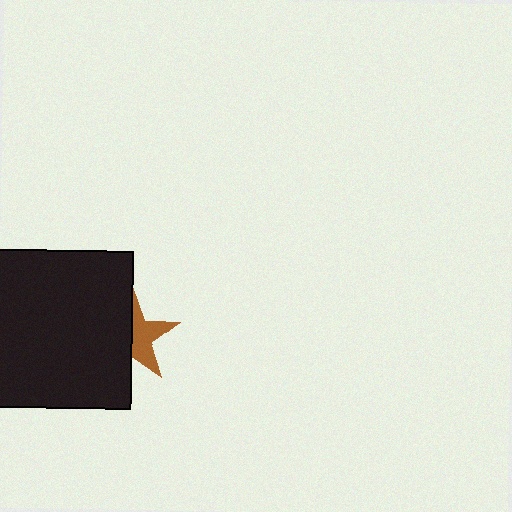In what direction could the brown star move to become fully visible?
The brown star could move right. That would shift it out from behind the black square entirely.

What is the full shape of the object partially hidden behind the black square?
The partially hidden object is a brown star.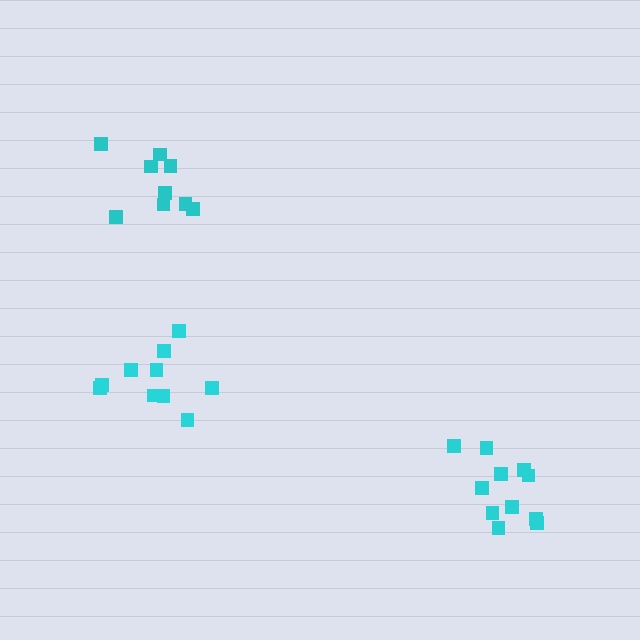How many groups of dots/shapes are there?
There are 3 groups.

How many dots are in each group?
Group 1: 10 dots, Group 2: 11 dots, Group 3: 9 dots (30 total).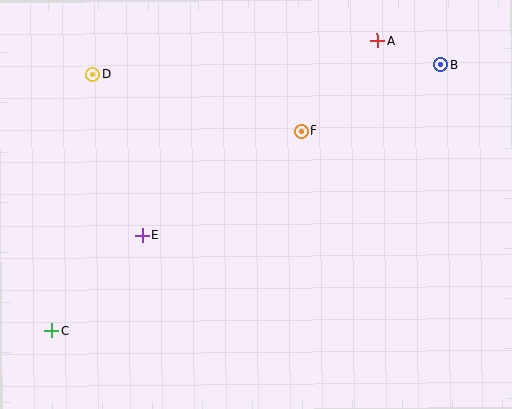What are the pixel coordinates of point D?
Point D is at (92, 75).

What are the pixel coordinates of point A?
Point A is at (377, 41).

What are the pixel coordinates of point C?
Point C is at (52, 331).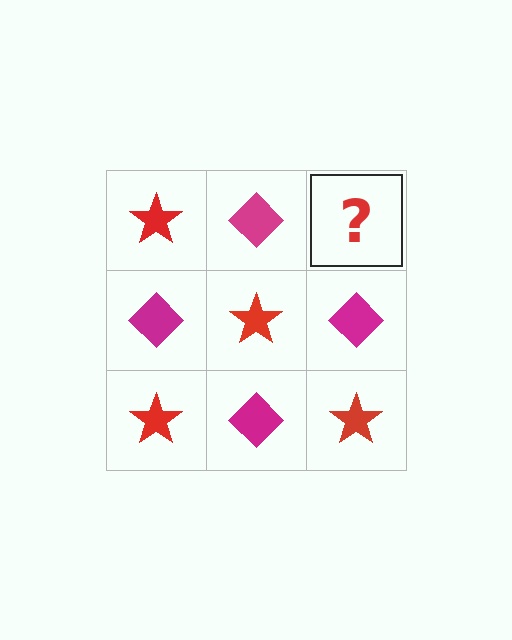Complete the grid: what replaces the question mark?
The question mark should be replaced with a red star.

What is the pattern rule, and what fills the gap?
The rule is that it alternates red star and magenta diamond in a checkerboard pattern. The gap should be filled with a red star.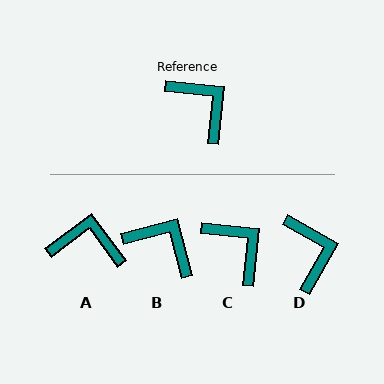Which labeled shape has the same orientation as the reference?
C.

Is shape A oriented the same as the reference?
No, it is off by about 42 degrees.